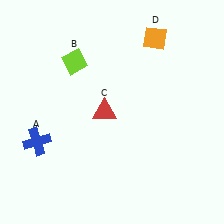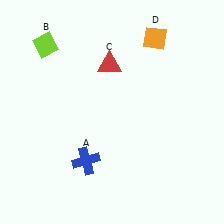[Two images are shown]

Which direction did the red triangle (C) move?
The red triangle (C) moved up.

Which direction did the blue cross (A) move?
The blue cross (A) moved right.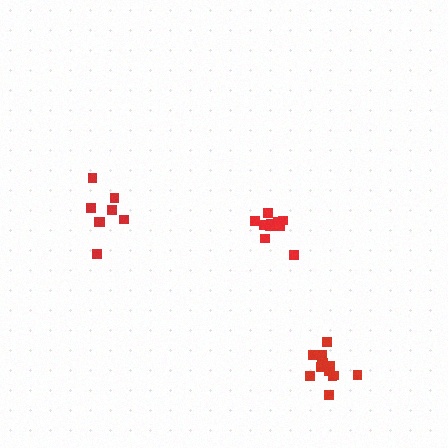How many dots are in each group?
Group 1: 11 dots, Group 2: 8 dots, Group 3: 13 dots (32 total).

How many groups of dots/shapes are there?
There are 3 groups.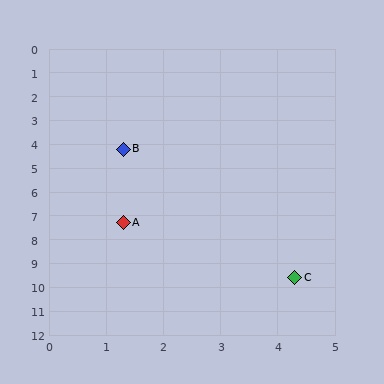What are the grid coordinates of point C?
Point C is at approximately (4.3, 9.6).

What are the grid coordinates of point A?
Point A is at approximately (1.3, 7.3).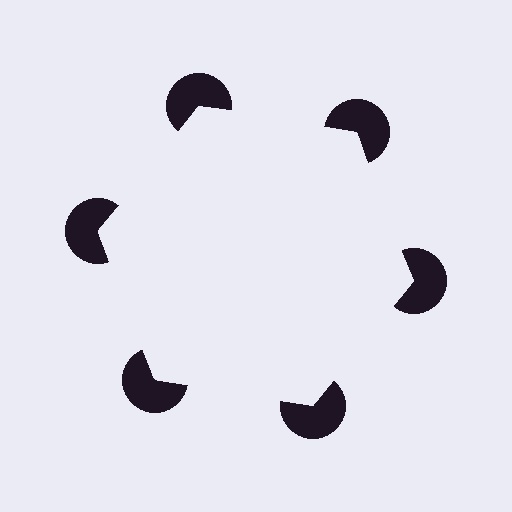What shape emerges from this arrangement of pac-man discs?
An illusory hexagon — its edges are inferred from the aligned wedge cuts in the pac-man discs, not physically drawn.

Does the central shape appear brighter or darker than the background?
It typically appears slightly brighter than the background, even though no actual brightness change is drawn.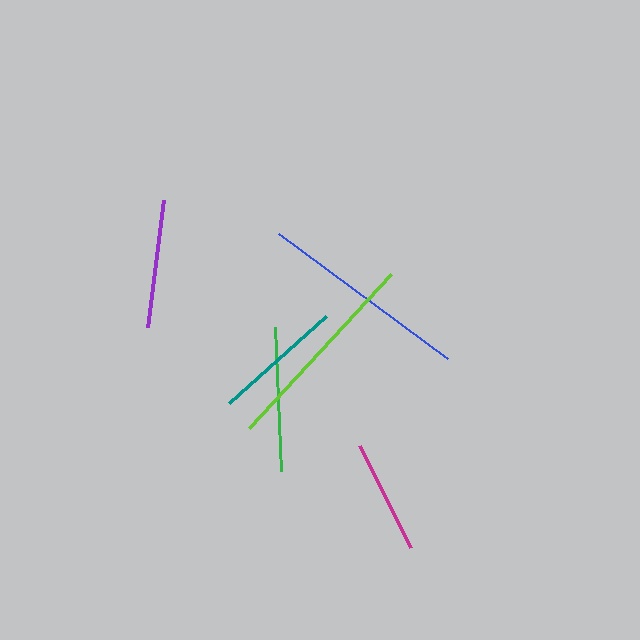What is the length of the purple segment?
The purple segment is approximately 128 pixels long.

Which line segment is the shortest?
The magenta line is the shortest at approximately 114 pixels.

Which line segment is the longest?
The blue line is the longest at approximately 210 pixels.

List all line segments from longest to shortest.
From longest to shortest: blue, lime, green, teal, purple, magenta.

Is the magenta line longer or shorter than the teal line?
The teal line is longer than the magenta line.